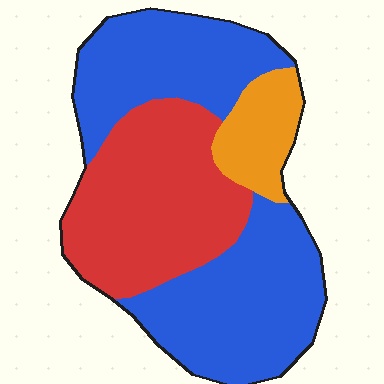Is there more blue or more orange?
Blue.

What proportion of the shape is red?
Red takes up between a quarter and a half of the shape.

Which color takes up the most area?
Blue, at roughly 55%.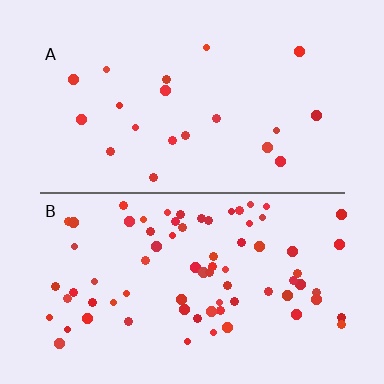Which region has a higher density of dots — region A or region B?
B (the bottom).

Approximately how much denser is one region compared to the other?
Approximately 3.7× — region B over region A.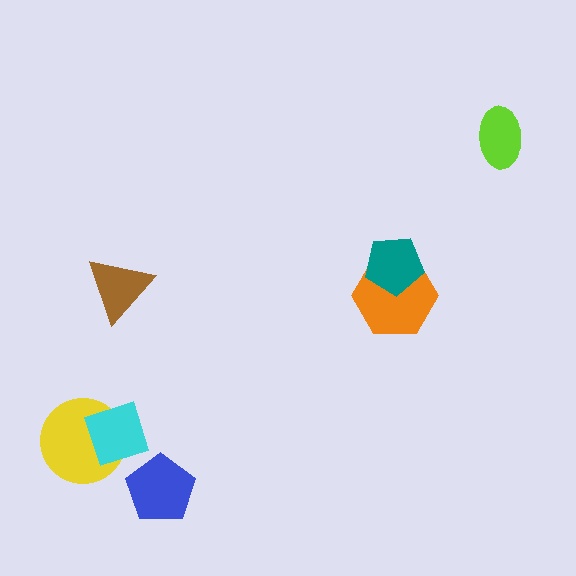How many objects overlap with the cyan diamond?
1 object overlaps with the cyan diamond.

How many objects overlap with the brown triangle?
0 objects overlap with the brown triangle.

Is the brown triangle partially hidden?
No, no other shape covers it.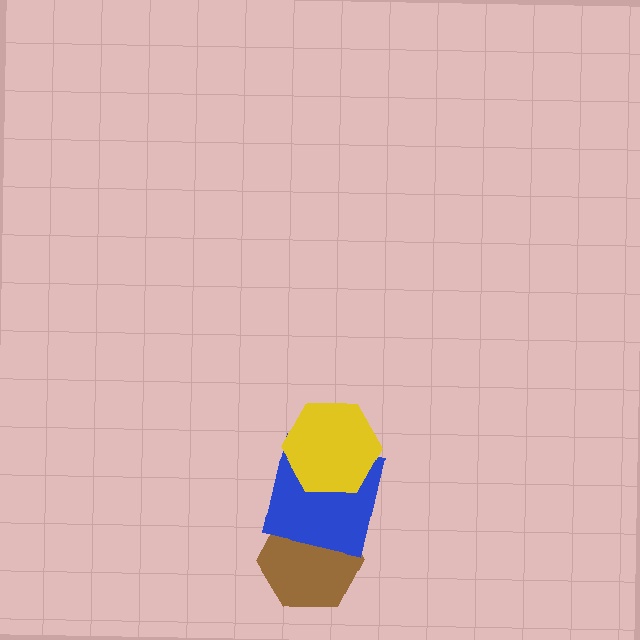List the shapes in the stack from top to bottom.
From top to bottom: the yellow hexagon, the blue square, the brown hexagon.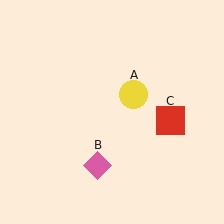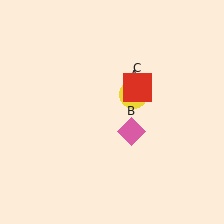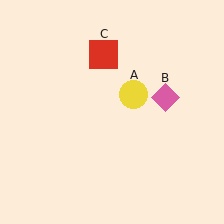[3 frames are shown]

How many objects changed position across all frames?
2 objects changed position: pink diamond (object B), red square (object C).